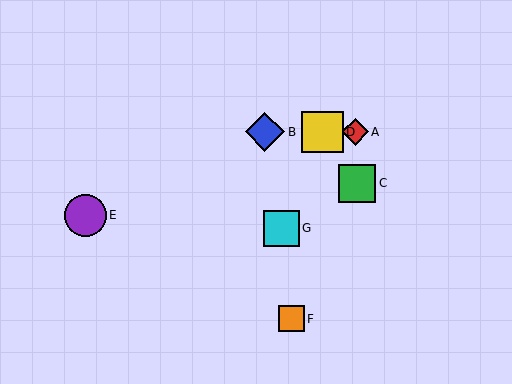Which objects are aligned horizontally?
Objects A, B, D are aligned horizontally.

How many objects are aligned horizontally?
3 objects (A, B, D) are aligned horizontally.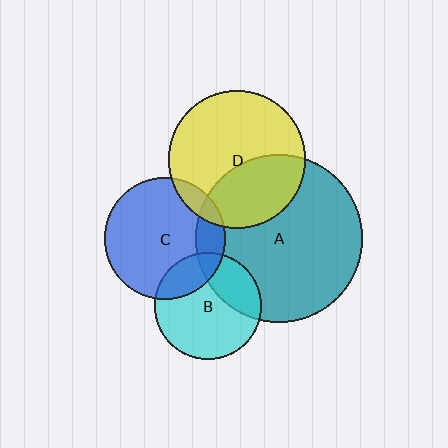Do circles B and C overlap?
Yes.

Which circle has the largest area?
Circle A (teal).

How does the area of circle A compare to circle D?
Approximately 1.5 times.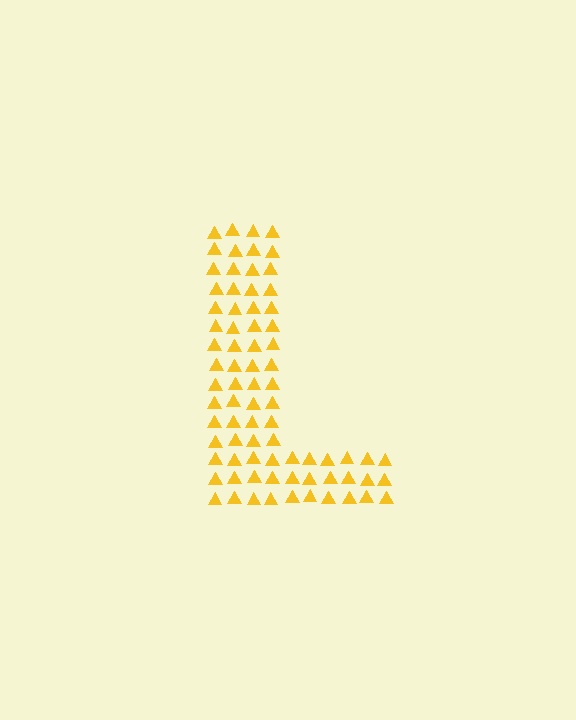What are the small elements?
The small elements are triangles.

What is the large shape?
The large shape is the letter L.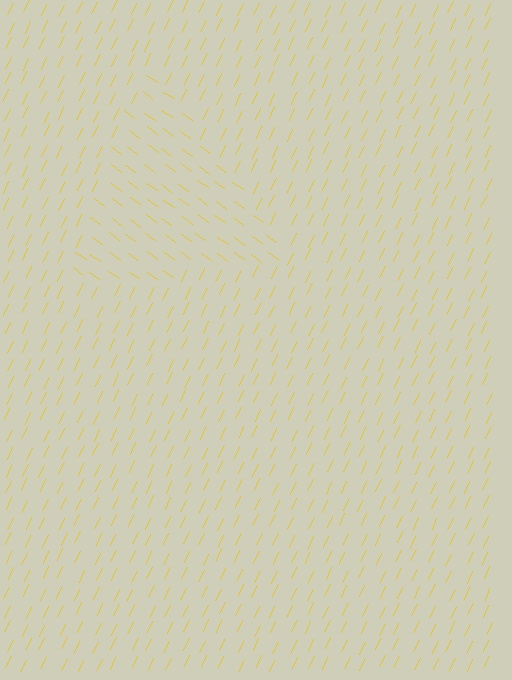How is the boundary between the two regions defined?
The boundary is defined purely by a change in line orientation (approximately 81 degrees difference). All lines are the same color and thickness.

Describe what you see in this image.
The image is filled with small yellow line segments. A triangle region in the image has lines oriented differently from the surrounding lines, creating a visible texture boundary.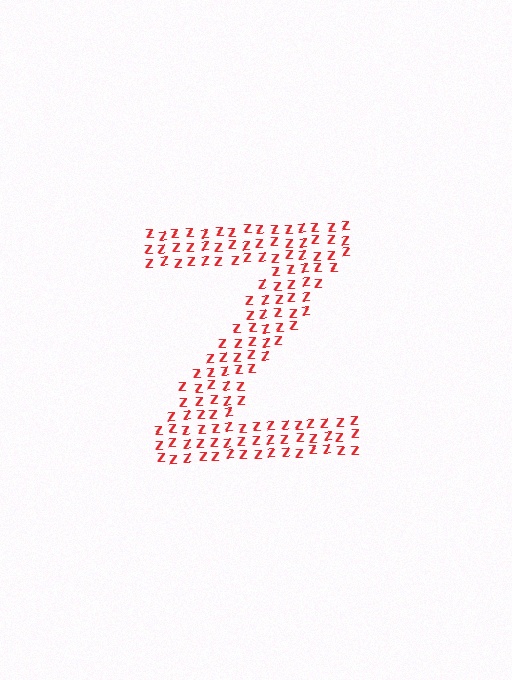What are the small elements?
The small elements are letter Z's.